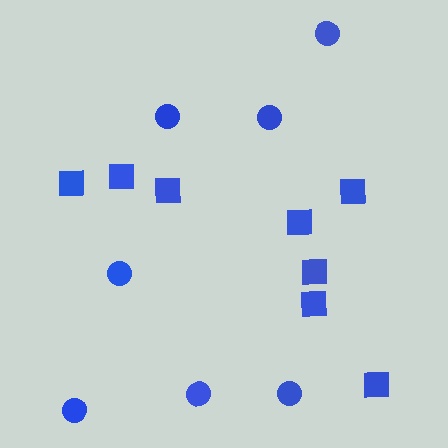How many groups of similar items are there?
There are 2 groups: one group of squares (8) and one group of circles (7).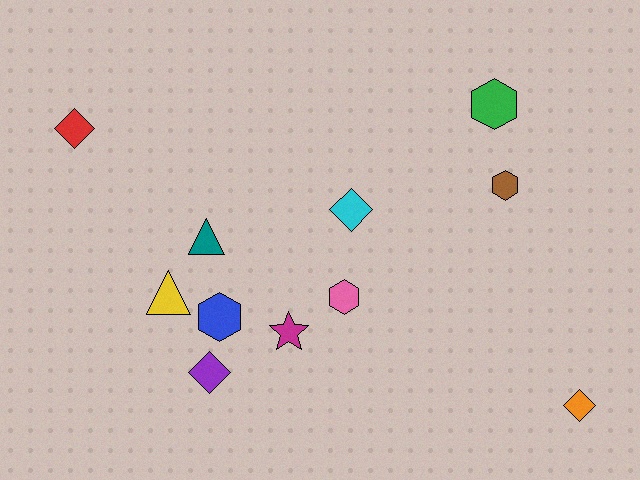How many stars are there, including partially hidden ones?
There is 1 star.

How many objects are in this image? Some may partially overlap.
There are 11 objects.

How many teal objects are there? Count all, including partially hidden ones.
There is 1 teal object.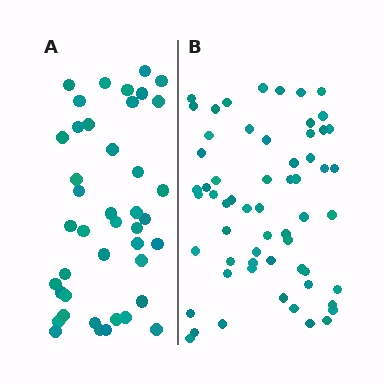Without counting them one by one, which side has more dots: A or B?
Region B (the right region) has more dots.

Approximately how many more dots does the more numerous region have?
Region B has approximately 20 more dots than region A.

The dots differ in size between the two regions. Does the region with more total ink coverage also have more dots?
No. Region A has more total ink coverage because its dots are larger, but region B actually contains more individual dots. Total area can be misleading — the number of items is what matters here.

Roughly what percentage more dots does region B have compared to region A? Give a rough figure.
About 45% more.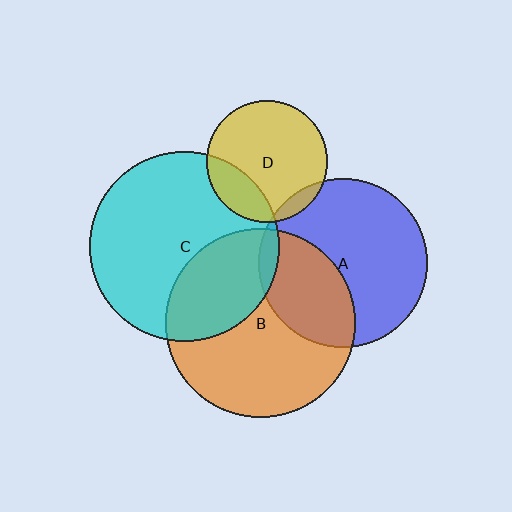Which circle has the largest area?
Circle B (orange).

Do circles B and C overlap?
Yes.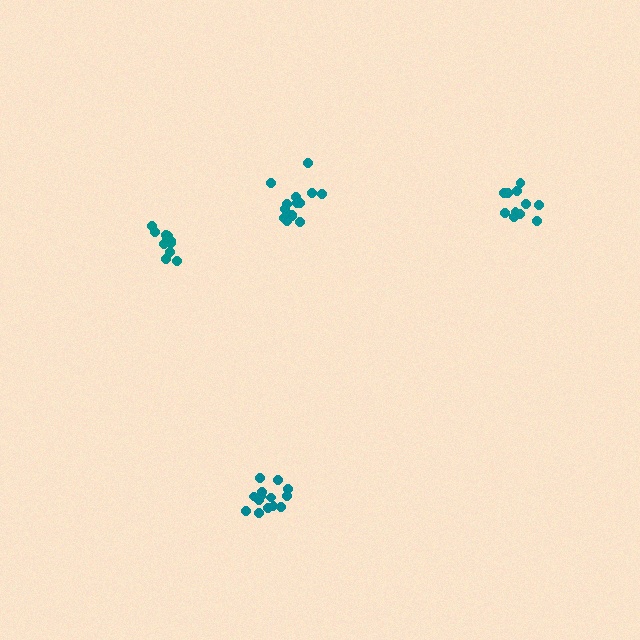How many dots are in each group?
Group 1: 14 dots, Group 2: 14 dots, Group 3: 12 dots, Group 4: 11 dots (51 total).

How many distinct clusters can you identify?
There are 4 distinct clusters.